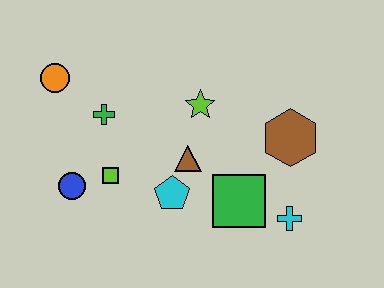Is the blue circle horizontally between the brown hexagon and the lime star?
No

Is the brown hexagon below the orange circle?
Yes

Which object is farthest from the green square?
The orange circle is farthest from the green square.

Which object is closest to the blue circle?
The lime square is closest to the blue circle.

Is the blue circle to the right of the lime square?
No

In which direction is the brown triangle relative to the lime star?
The brown triangle is below the lime star.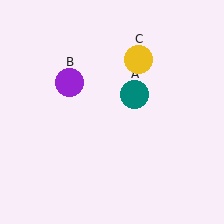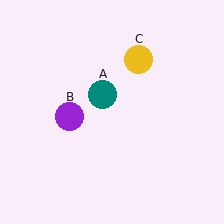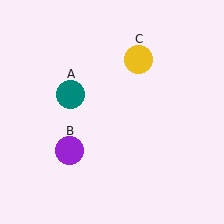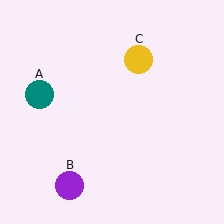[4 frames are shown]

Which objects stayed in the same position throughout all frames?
Yellow circle (object C) remained stationary.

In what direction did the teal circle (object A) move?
The teal circle (object A) moved left.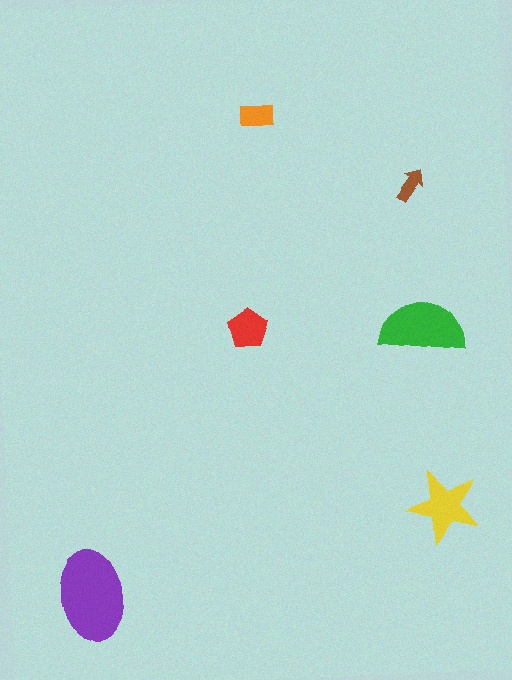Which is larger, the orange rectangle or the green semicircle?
The green semicircle.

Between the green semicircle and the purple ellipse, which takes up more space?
The purple ellipse.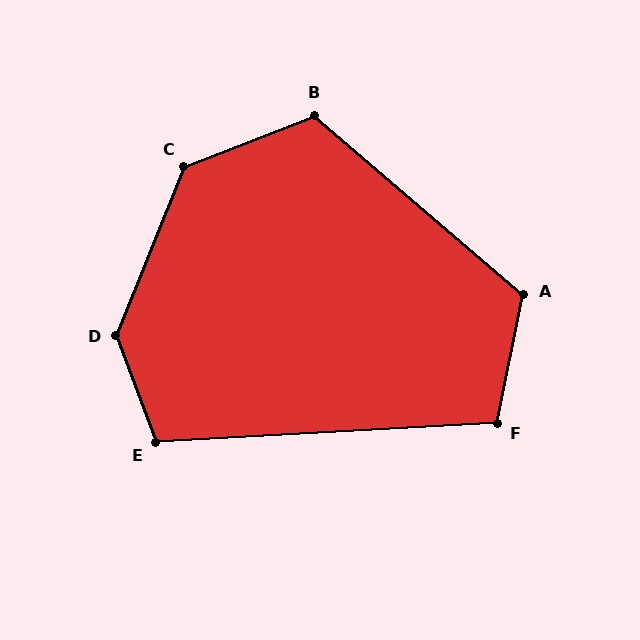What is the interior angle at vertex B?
Approximately 118 degrees (obtuse).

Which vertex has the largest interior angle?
D, at approximately 137 degrees.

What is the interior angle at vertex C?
Approximately 134 degrees (obtuse).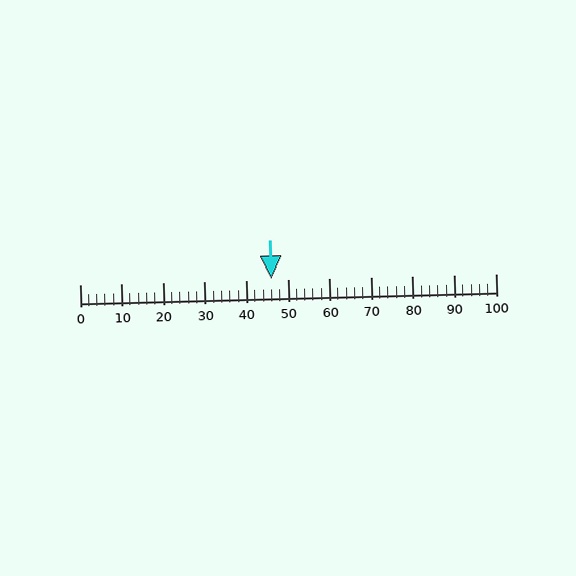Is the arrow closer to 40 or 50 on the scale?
The arrow is closer to 50.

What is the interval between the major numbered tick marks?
The major tick marks are spaced 10 units apart.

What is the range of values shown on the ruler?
The ruler shows values from 0 to 100.